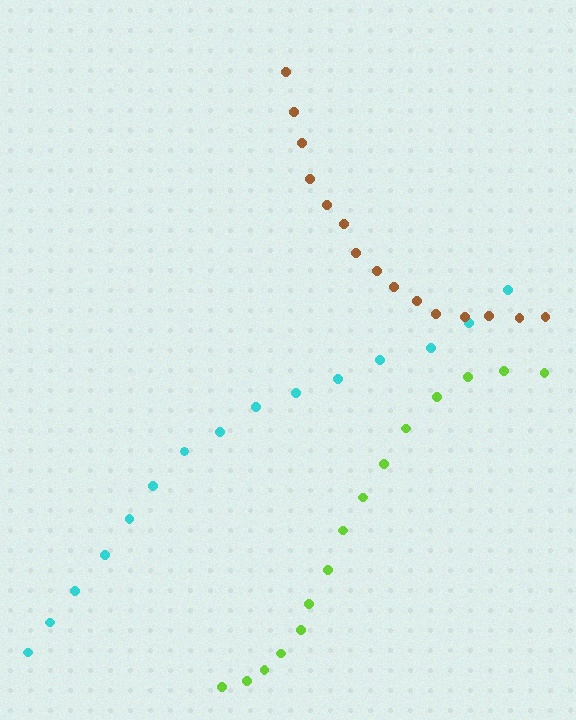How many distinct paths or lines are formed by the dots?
There are 3 distinct paths.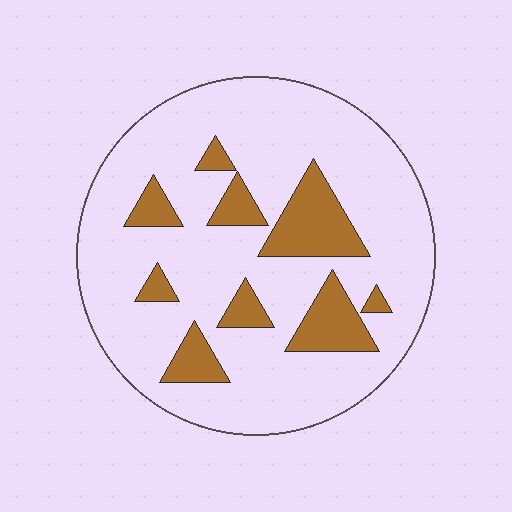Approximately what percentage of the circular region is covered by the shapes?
Approximately 20%.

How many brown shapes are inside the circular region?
9.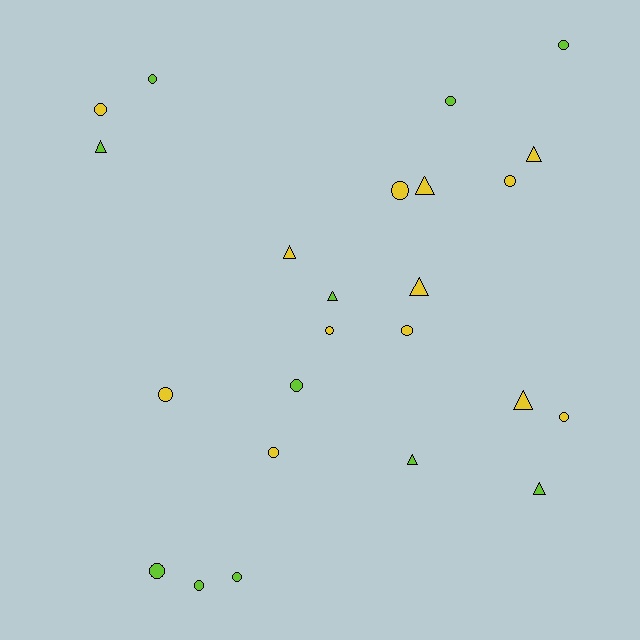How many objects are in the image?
There are 24 objects.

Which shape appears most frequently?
Circle, with 15 objects.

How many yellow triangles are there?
There are 5 yellow triangles.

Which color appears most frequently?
Yellow, with 13 objects.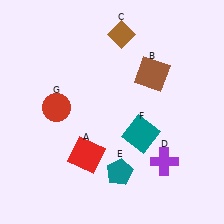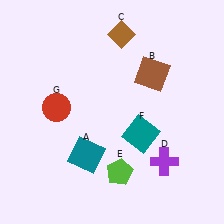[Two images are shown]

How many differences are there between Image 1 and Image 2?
There are 2 differences between the two images.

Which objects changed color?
A changed from red to teal. E changed from teal to lime.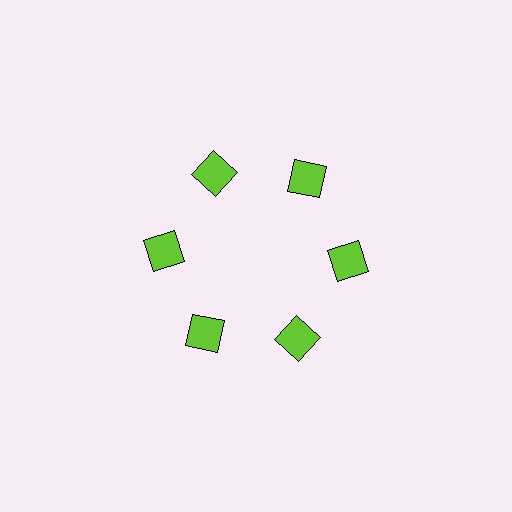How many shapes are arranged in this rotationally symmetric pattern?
There are 6 shapes, arranged in 6 groups of 1.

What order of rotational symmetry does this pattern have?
This pattern has 6-fold rotational symmetry.